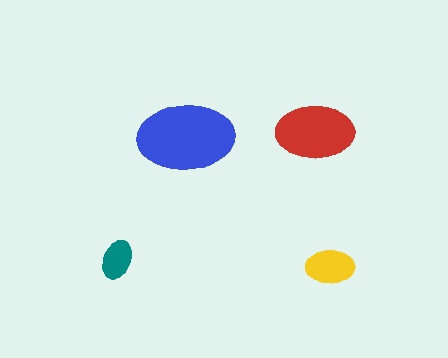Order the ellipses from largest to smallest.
the blue one, the red one, the yellow one, the teal one.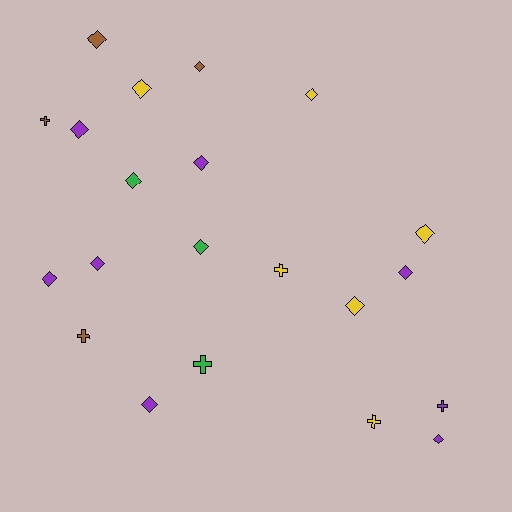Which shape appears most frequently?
Diamond, with 15 objects.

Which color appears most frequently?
Purple, with 8 objects.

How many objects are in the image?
There are 21 objects.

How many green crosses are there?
There is 1 green cross.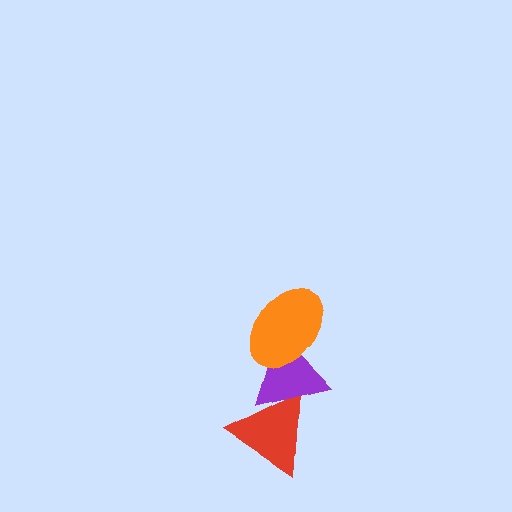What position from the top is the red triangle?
The red triangle is 3rd from the top.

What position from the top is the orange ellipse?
The orange ellipse is 1st from the top.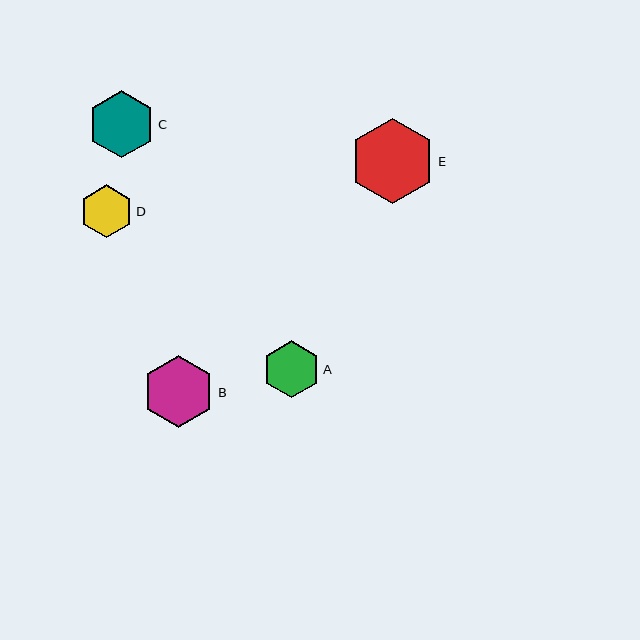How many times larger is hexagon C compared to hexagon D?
Hexagon C is approximately 1.3 times the size of hexagon D.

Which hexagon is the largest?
Hexagon E is the largest with a size of approximately 85 pixels.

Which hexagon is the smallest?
Hexagon D is the smallest with a size of approximately 53 pixels.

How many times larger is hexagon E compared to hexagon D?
Hexagon E is approximately 1.6 times the size of hexagon D.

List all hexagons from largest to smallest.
From largest to smallest: E, B, C, A, D.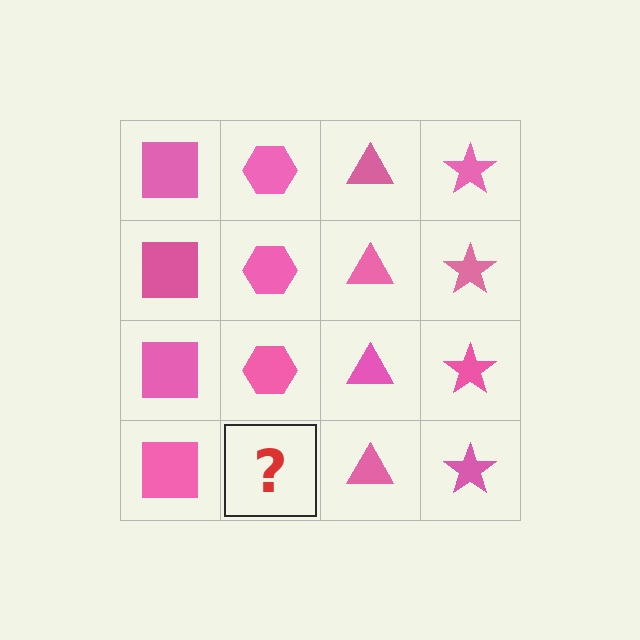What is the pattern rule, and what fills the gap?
The rule is that each column has a consistent shape. The gap should be filled with a pink hexagon.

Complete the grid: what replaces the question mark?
The question mark should be replaced with a pink hexagon.